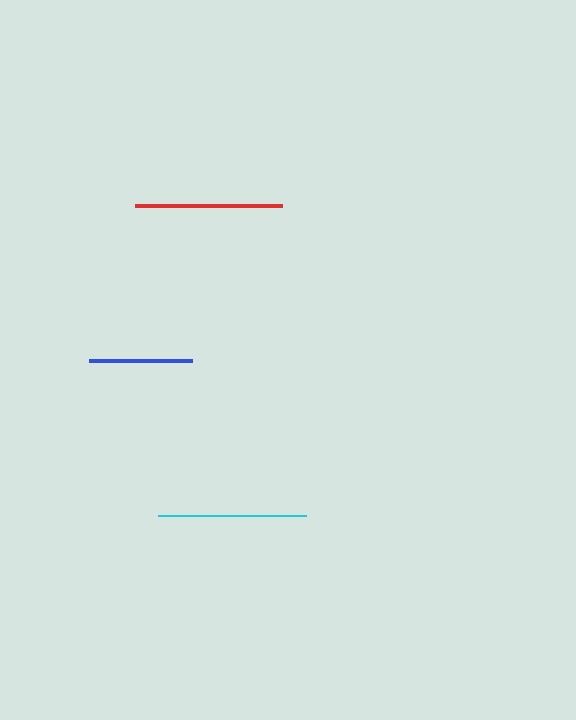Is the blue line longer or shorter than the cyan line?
The cyan line is longer than the blue line.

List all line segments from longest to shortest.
From longest to shortest: cyan, red, blue.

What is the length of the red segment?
The red segment is approximately 147 pixels long.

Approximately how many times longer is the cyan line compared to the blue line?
The cyan line is approximately 1.4 times the length of the blue line.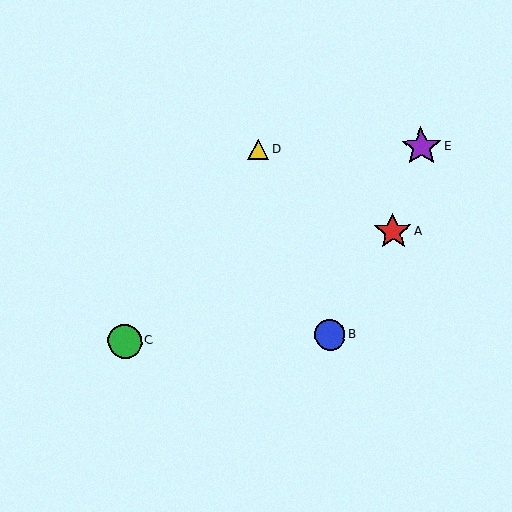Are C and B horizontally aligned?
Yes, both are at y≈341.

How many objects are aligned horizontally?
2 objects (B, C) are aligned horizontally.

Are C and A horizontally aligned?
No, C is at y≈341 and A is at y≈232.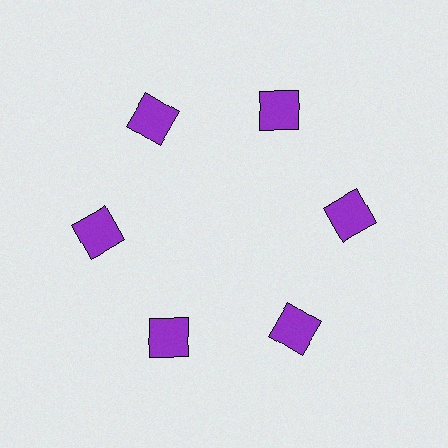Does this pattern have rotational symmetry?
Yes, this pattern has 6-fold rotational symmetry. It looks the same after rotating 60 degrees around the center.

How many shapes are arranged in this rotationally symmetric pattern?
There are 6 shapes, arranged in 6 groups of 1.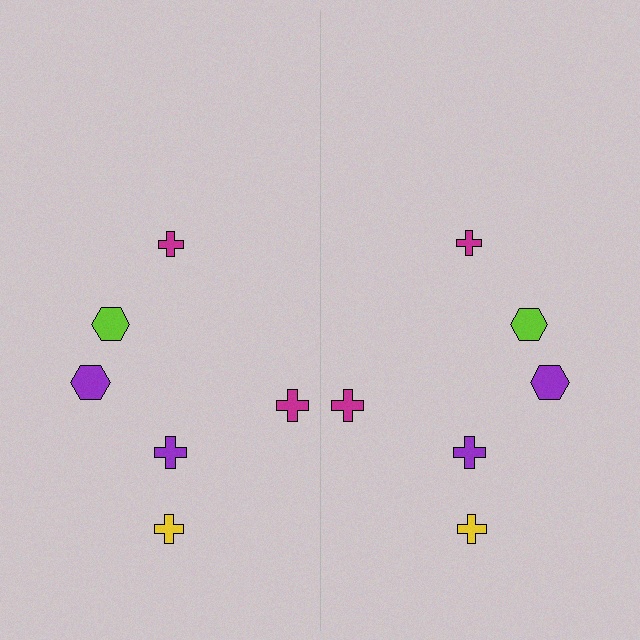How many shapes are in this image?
There are 12 shapes in this image.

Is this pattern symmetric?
Yes, this pattern has bilateral (reflection) symmetry.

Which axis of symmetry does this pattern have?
The pattern has a vertical axis of symmetry running through the center of the image.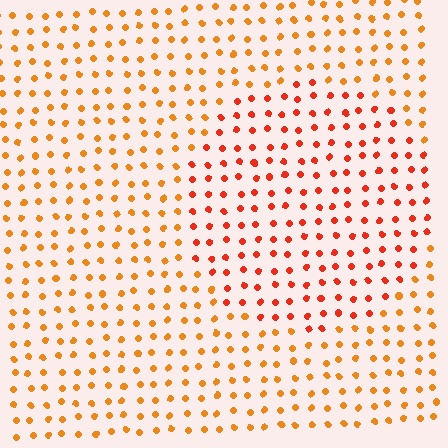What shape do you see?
I see a circle.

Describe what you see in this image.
The image is filled with small orange elements in a uniform arrangement. A circle-shaped region is visible where the elements are tinted to a slightly different hue, forming a subtle color boundary.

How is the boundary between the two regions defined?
The boundary is defined purely by a slight shift in hue (about 27 degrees). Spacing, size, and orientation are identical on both sides.